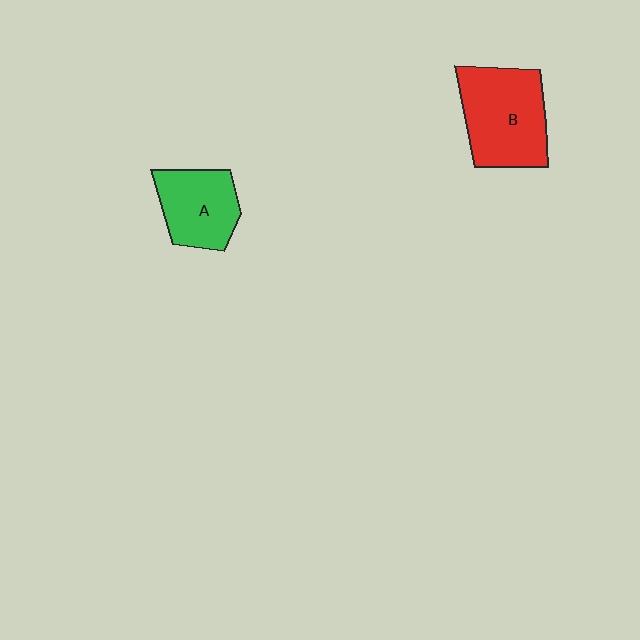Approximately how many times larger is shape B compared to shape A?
Approximately 1.4 times.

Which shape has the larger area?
Shape B (red).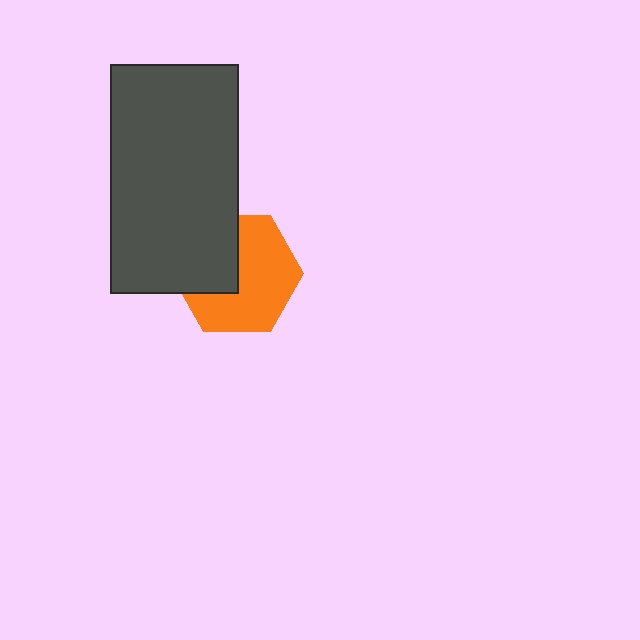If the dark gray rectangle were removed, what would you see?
You would see the complete orange hexagon.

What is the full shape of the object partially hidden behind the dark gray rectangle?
The partially hidden object is an orange hexagon.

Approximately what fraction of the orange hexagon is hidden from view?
Roughly 37% of the orange hexagon is hidden behind the dark gray rectangle.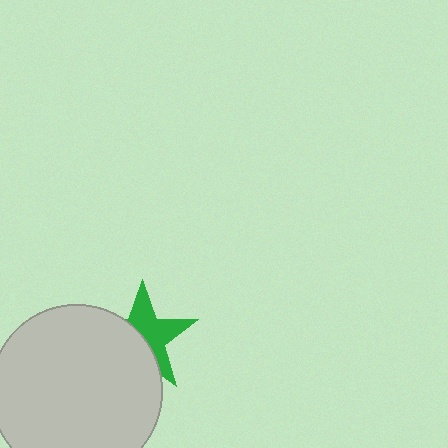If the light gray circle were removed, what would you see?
You would see the complete green star.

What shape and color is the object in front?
The object in front is a light gray circle.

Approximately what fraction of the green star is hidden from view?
Roughly 49% of the green star is hidden behind the light gray circle.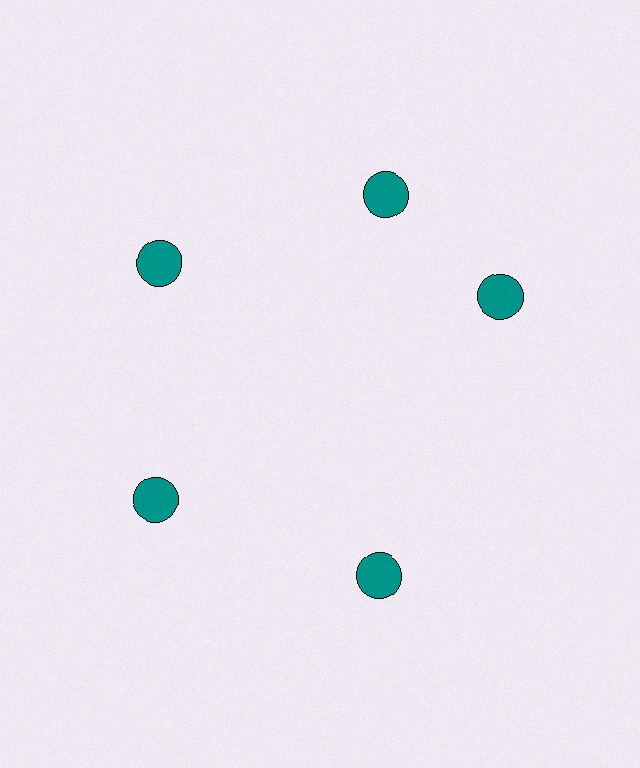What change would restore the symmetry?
The symmetry would be restored by rotating it back into even spacing with its neighbors so that all 5 circles sit at equal angles and equal distance from the center.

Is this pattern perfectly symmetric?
No. The 5 teal circles are arranged in a ring, but one element near the 3 o'clock position is rotated out of alignment along the ring, breaking the 5-fold rotational symmetry.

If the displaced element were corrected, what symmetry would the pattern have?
It would have 5-fold rotational symmetry — the pattern would map onto itself every 72 degrees.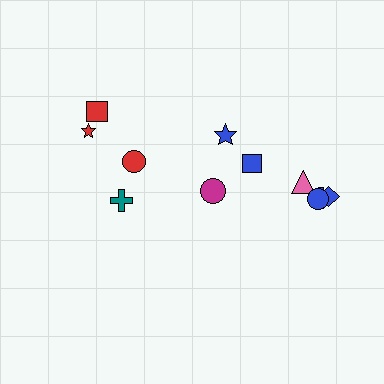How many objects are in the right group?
There are 7 objects.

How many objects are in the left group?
There are 4 objects.